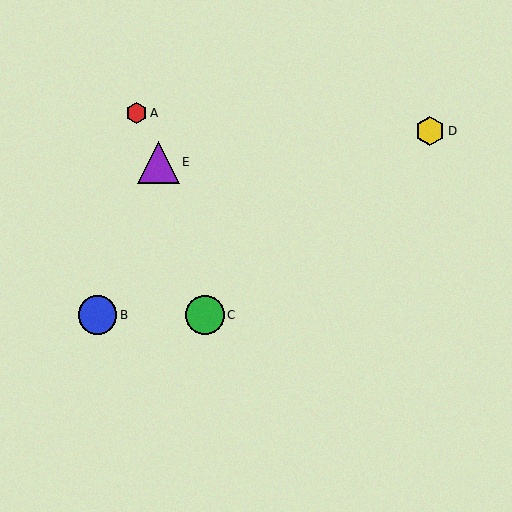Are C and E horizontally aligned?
No, C is at y≈315 and E is at y≈162.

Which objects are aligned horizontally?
Objects B, C are aligned horizontally.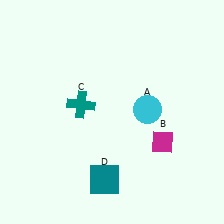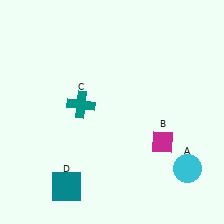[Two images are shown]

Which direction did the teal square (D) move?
The teal square (D) moved left.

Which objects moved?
The objects that moved are: the cyan circle (A), the teal square (D).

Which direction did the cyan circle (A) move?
The cyan circle (A) moved down.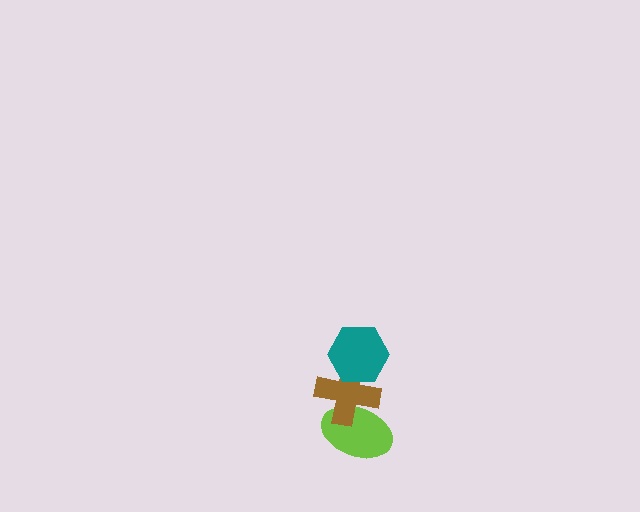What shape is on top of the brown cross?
The teal hexagon is on top of the brown cross.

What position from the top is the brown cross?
The brown cross is 2nd from the top.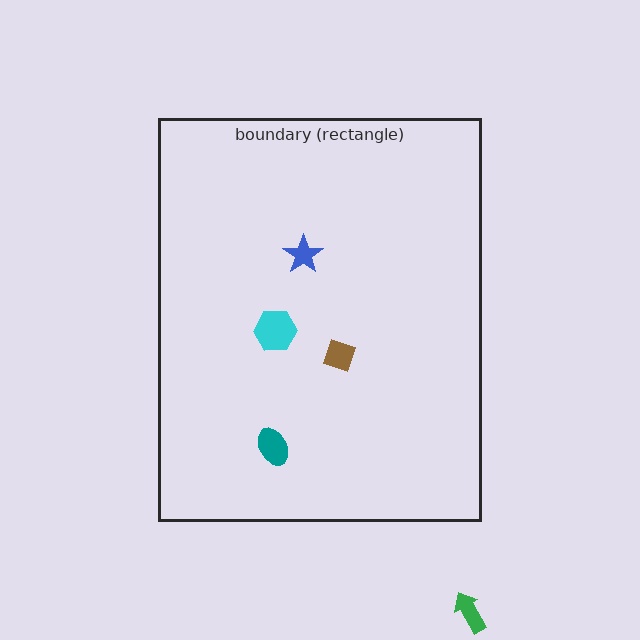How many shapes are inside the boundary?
4 inside, 1 outside.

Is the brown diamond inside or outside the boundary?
Inside.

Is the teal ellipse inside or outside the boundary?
Inside.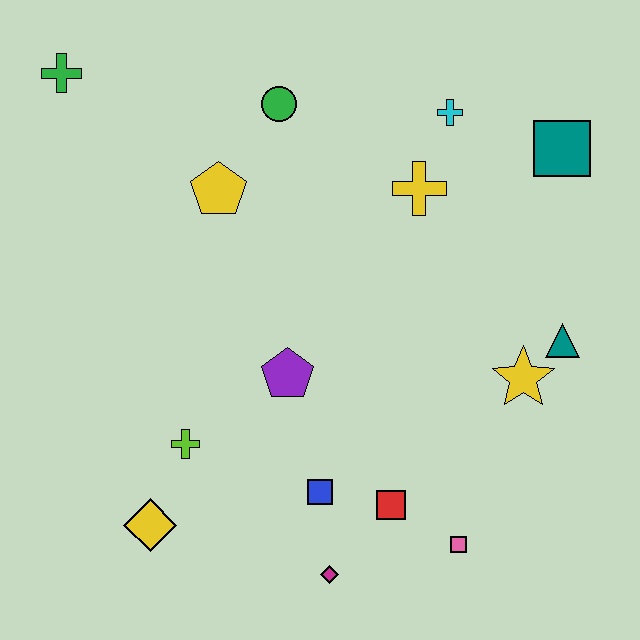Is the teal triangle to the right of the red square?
Yes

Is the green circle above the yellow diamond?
Yes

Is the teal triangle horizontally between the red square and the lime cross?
No